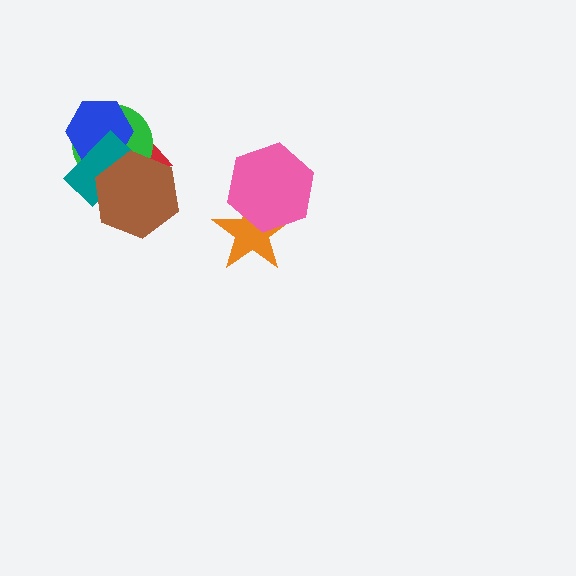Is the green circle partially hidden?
Yes, it is partially covered by another shape.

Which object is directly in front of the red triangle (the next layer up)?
The green circle is directly in front of the red triangle.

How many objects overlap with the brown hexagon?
3 objects overlap with the brown hexagon.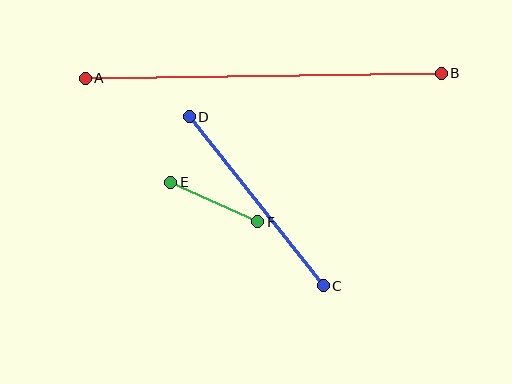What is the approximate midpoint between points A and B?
The midpoint is at approximately (263, 76) pixels.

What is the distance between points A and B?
The distance is approximately 356 pixels.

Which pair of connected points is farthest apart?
Points A and B are farthest apart.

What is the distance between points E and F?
The distance is approximately 95 pixels.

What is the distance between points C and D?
The distance is approximately 216 pixels.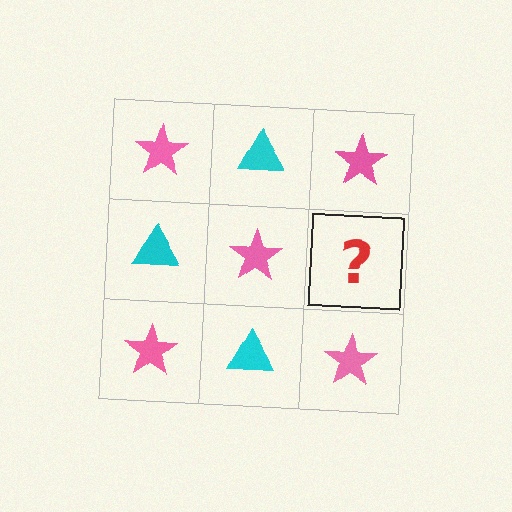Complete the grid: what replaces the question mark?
The question mark should be replaced with a cyan triangle.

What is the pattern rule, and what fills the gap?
The rule is that it alternates pink star and cyan triangle in a checkerboard pattern. The gap should be filled with a cyan triangle.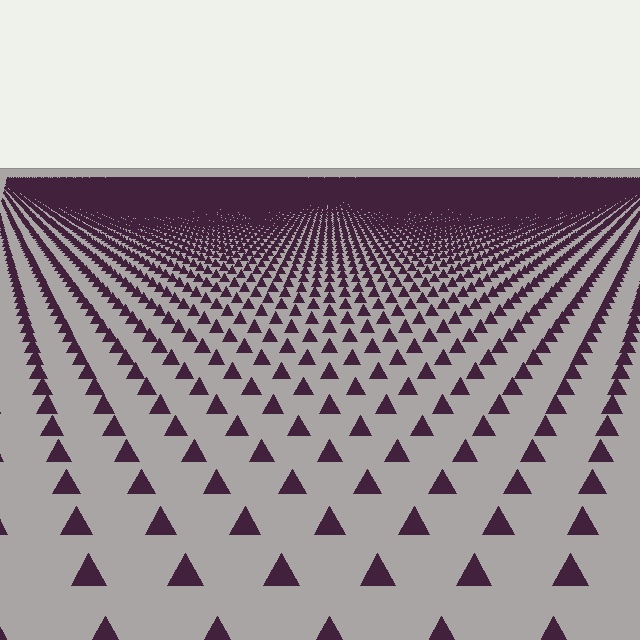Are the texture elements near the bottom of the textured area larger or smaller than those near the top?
Larger. Near the bottom, elements are closer to the viewer and appear at a bigger on-screen size.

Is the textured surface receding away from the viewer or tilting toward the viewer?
The surface is receding away from the viewer. Texture elements get smaller and denser toward the top.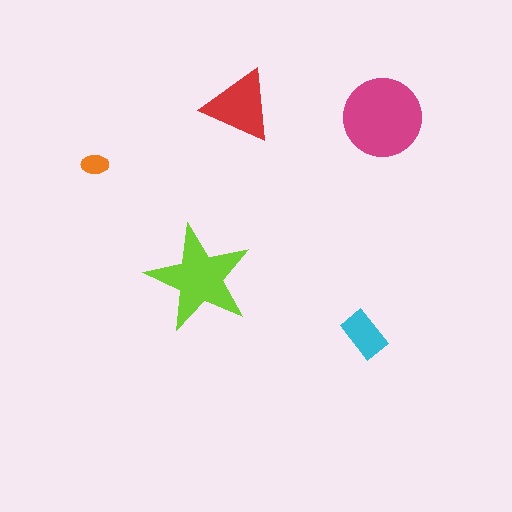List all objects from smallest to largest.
The orange ellipse, the cyan rectangle, the red triangle, the lime star, the magenta circle.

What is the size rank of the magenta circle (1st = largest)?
1st.